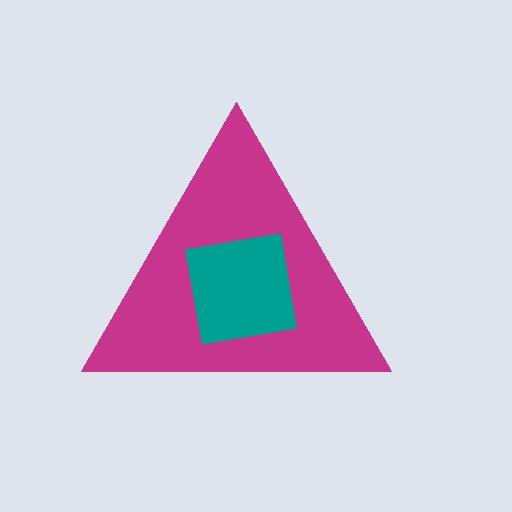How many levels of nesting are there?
2.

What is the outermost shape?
The magenta triangle.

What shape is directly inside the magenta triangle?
The teal square.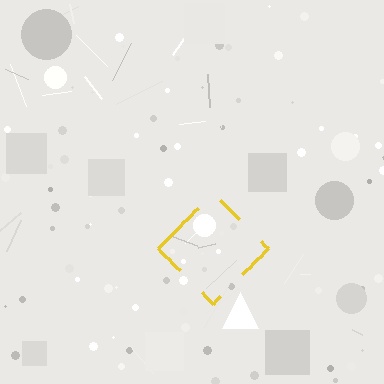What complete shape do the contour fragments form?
The contour fragments form a diamond.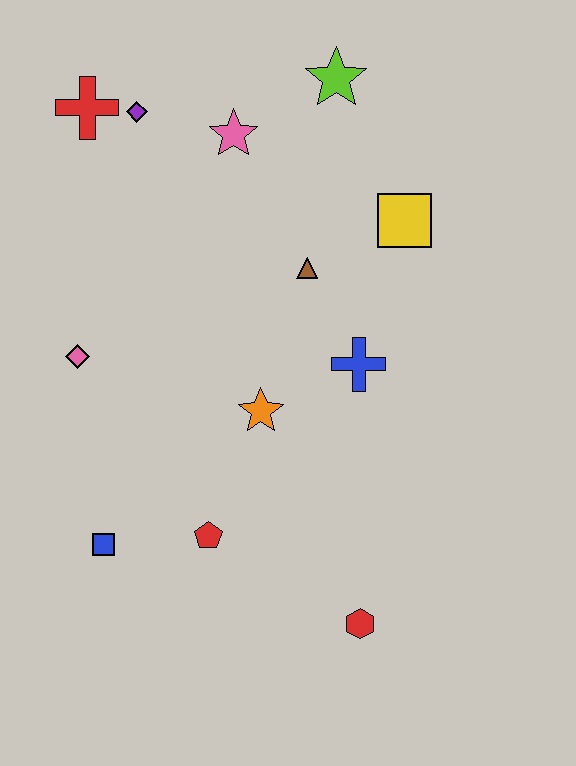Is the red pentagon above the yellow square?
No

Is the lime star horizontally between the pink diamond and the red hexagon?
Yes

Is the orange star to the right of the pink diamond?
Yes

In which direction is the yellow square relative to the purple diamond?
The yellow square is to the right of the purple diamond.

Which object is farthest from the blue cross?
The red cross is farthest from the blue cross.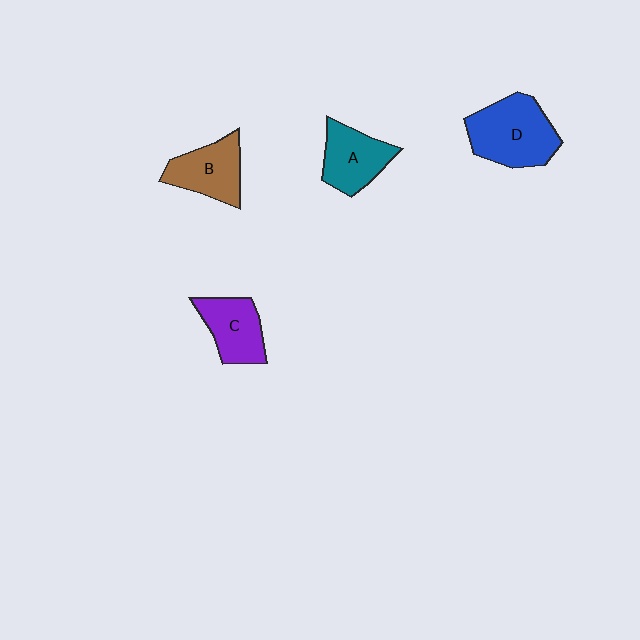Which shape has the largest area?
Shape D (blue).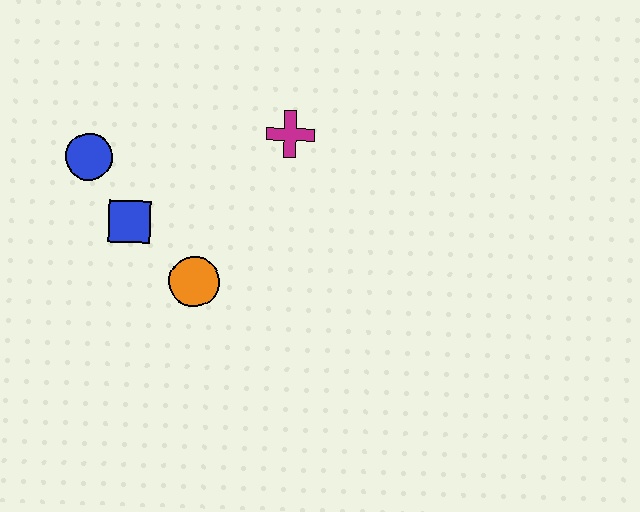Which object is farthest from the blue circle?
The magenta cross is farthest from the blue circle.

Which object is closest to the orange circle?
The blue square is closest to the orange circle.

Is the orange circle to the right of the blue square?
Yes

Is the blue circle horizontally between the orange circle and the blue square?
No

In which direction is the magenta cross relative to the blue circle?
The magenta cross is to the right of the blue circle.